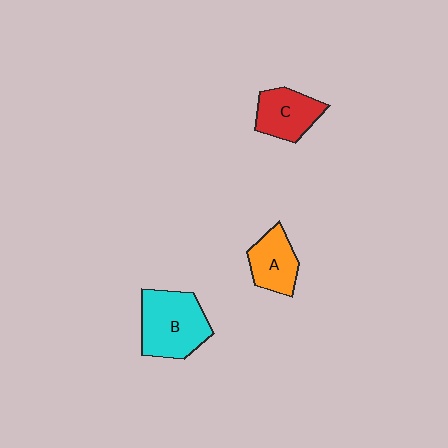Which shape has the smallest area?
Shape A (orange).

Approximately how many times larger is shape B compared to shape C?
Approximately 1.5 times.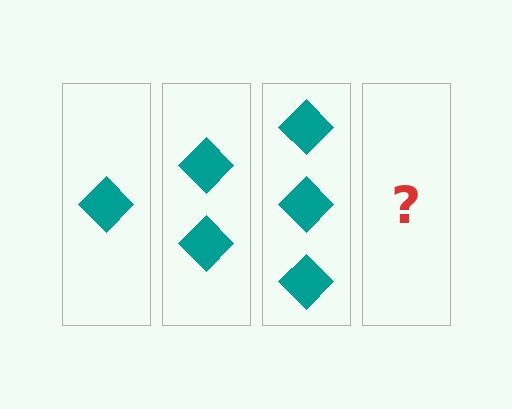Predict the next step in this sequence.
The next step is 4 diamonds.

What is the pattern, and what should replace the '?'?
The pattern is that each step adds one more diamond. The '?' should be 4 diamonds.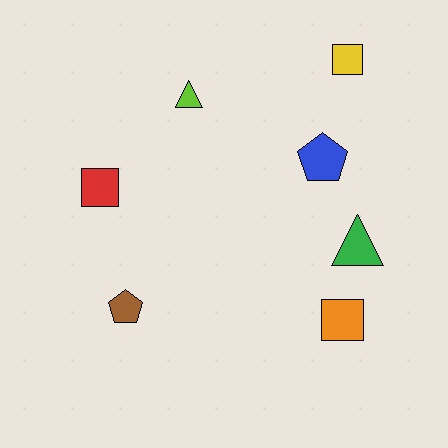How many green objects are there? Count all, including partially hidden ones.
There is 1 green object.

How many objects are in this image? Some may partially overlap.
There are 7 objects.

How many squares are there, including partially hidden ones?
There are 3 squares.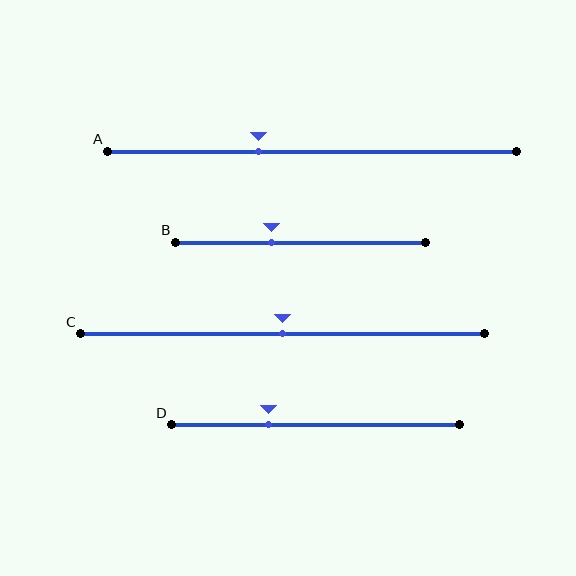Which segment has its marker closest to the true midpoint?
Segment C has its marker closest to the true midpoint.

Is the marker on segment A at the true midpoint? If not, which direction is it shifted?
No, the marker on segment A is shifted to the left by about 13% of the segment length.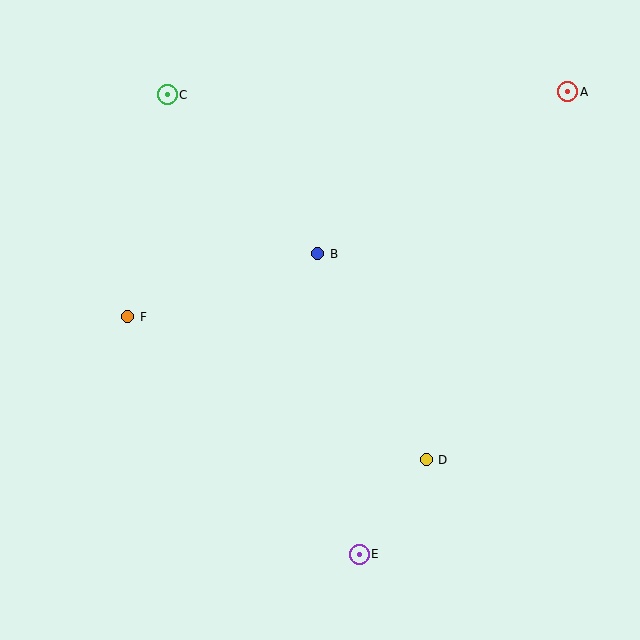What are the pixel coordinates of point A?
Point A is at (568, 92).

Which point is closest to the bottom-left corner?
Point F is closest to the bottom-left corner.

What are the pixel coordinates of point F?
Point F is at (128, 317).